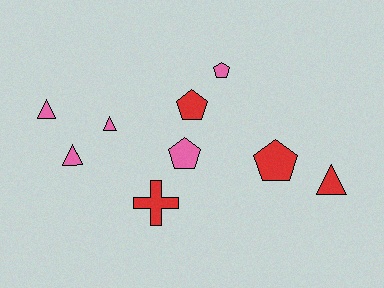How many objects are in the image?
There are 9 objects.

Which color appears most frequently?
Pink, with 5 objects.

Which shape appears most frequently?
Triangle, with 4 objects.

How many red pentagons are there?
There are 2 red pentagons.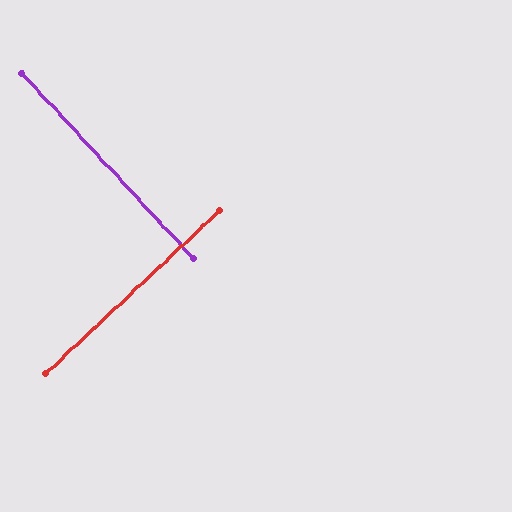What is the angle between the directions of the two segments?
Approximately 90 degrees.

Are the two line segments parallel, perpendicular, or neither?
Perpendicular — they meet at approximately 90°.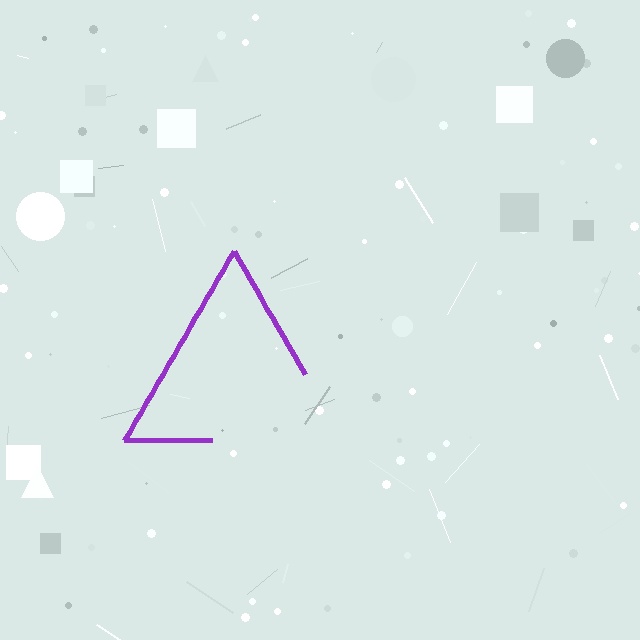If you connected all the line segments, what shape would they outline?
They would outline a triangle.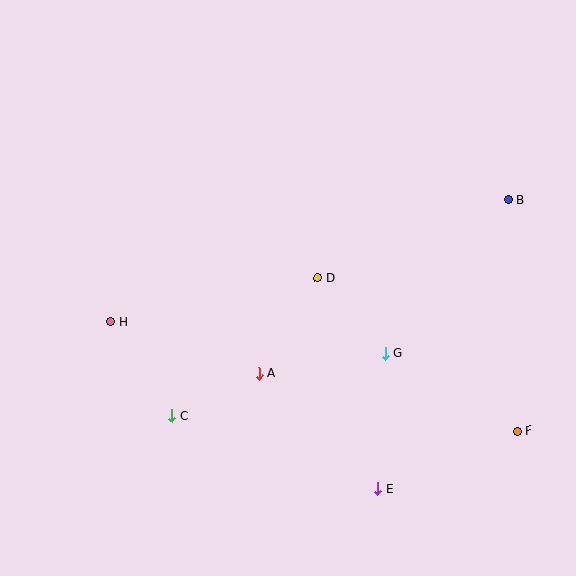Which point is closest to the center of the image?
Point D at (317, 278) is closest to the center.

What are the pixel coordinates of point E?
Point E is at (377, 489).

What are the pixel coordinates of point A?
Point A is at (259, 374).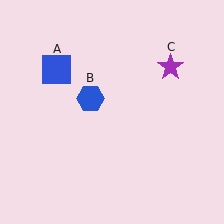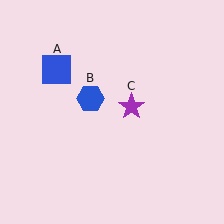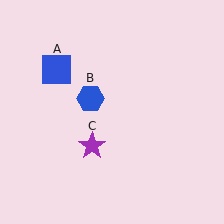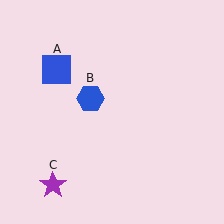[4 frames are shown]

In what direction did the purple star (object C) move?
The purple star (object C) moved down and to the left.